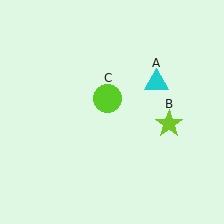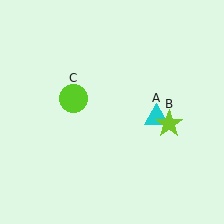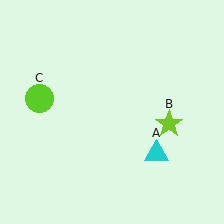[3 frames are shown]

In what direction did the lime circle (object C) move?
The lime circle (object C) moved left.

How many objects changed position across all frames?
2 objects changed position: cyan triangle (object A), lime circle (object C).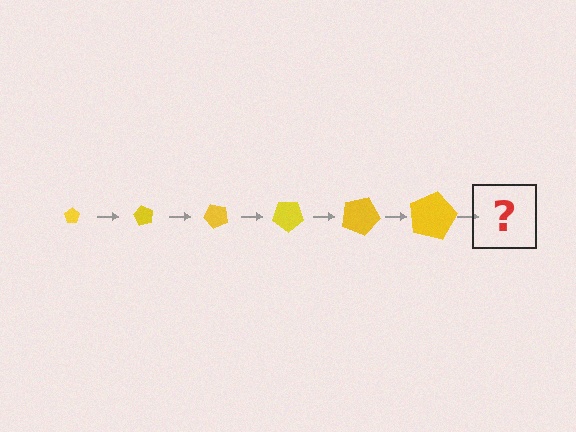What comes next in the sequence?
The next element should be a pentagon, larger than the previous one and rotated 360 degrees from the start.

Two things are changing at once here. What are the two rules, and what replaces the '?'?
The two rules are that the pentagon grows larger each step and it rotates 60 degrees each step. The '?' should be a pentagon, larger than the previous one and rotated 360 degrees from the start.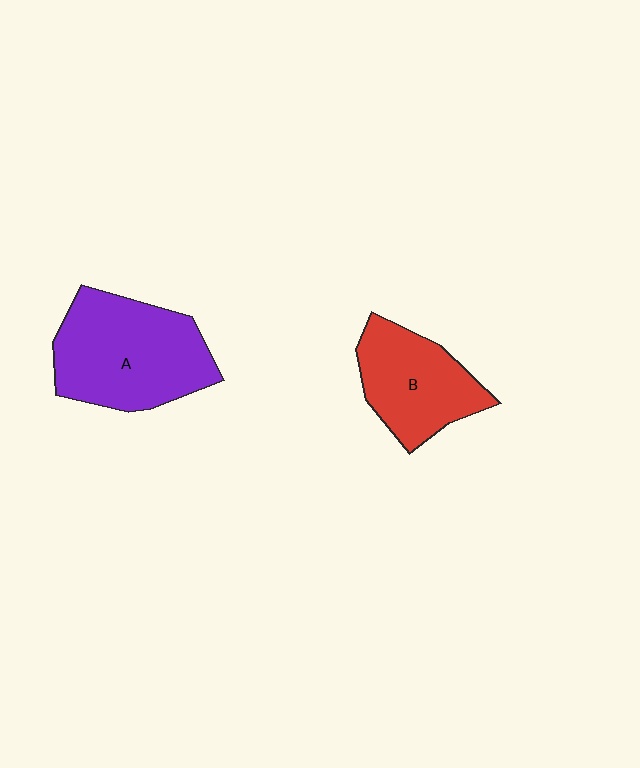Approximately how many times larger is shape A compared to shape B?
Approximately 1.4 times.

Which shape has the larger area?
Shape A (purple).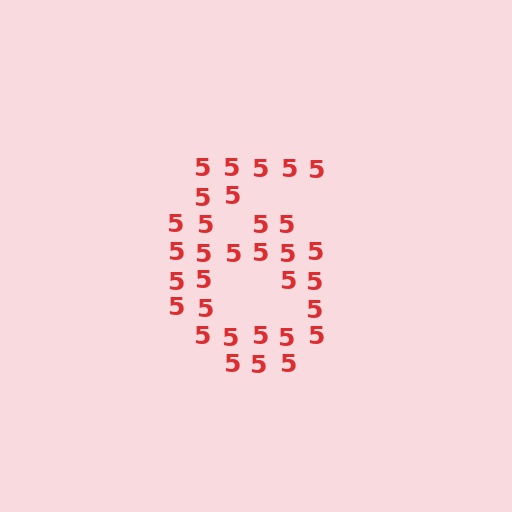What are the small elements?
The small elements are digit 5's.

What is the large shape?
The large shape is the digit 6.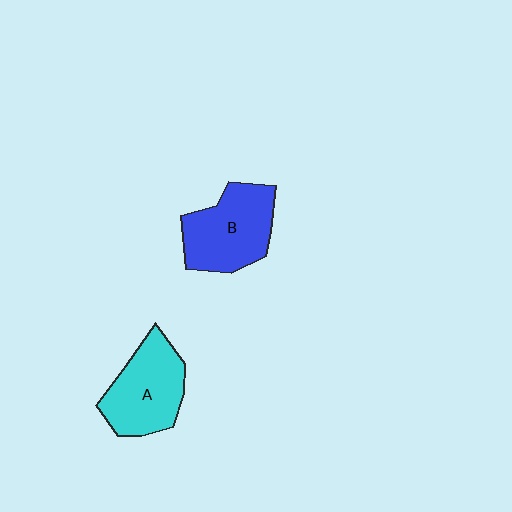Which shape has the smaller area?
Shape A (cyan).